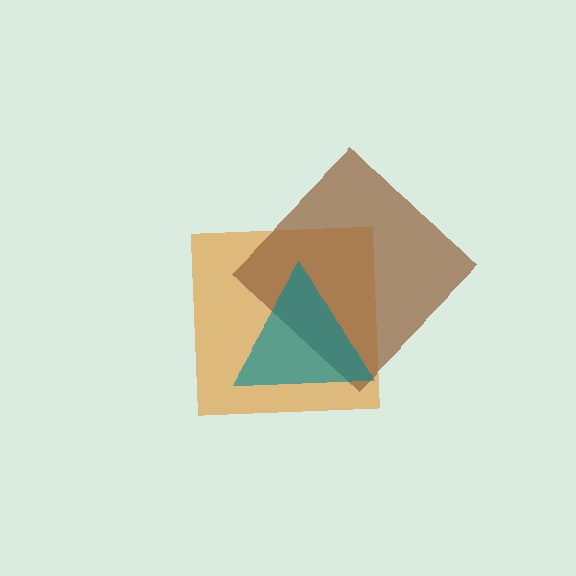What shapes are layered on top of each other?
The layered shapes are: an orange square, a brown diamond, a teal triangle.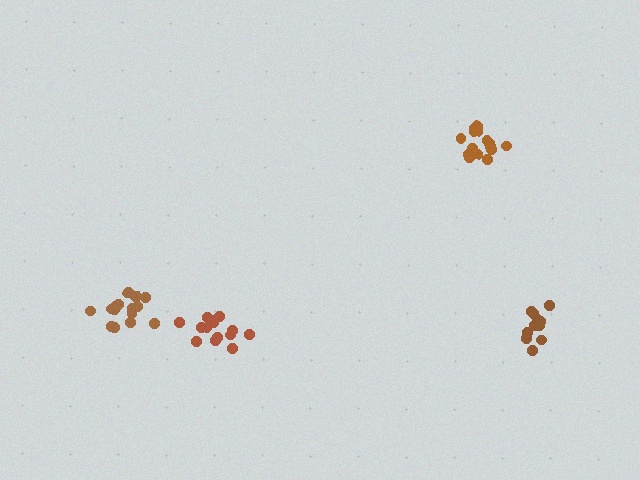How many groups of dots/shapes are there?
There are 4 groups.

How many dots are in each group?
Group 1: 15 dots, Group 2: 17 dots, Group 3: 16 dots, Group 4: 11 dots (59 total).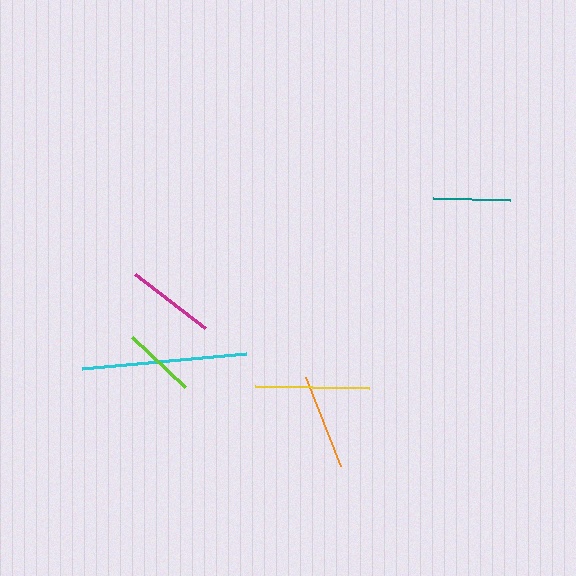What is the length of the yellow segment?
The yellow segment is approximately 114 pixels long.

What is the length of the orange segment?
The orange segment is approximately 96 pixels long.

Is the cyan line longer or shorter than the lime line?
The cyan line is longer than the lime line.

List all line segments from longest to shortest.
From longest to shortest: cyan, yellow, orange, magenta, teal, lime.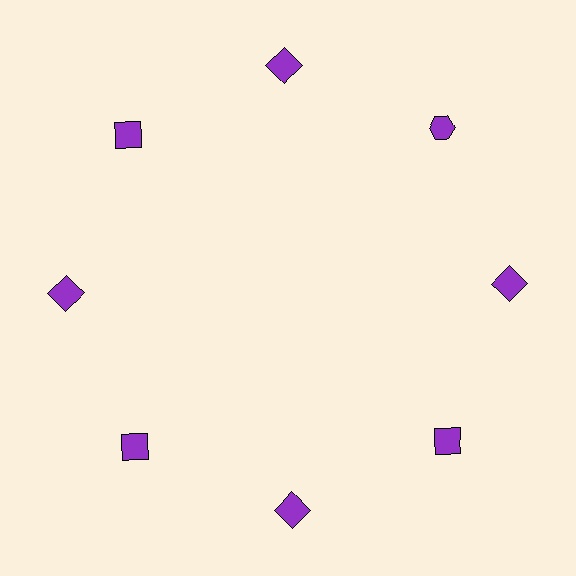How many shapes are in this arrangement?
There are 8 shapes arranged in a ring pattern.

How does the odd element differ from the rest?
It has a different shape: hexagon instead of square.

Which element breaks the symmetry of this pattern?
The purple hexagon at roughly the 2 o'clock position breaks the symmetry. All other shapes are purple squares.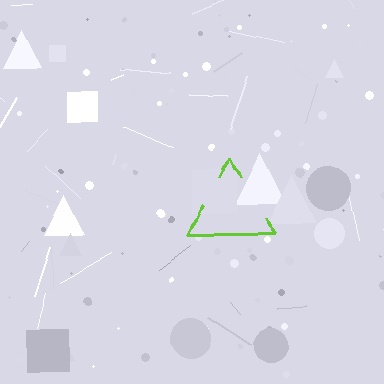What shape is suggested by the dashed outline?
The dashed outline suggests a triangle.